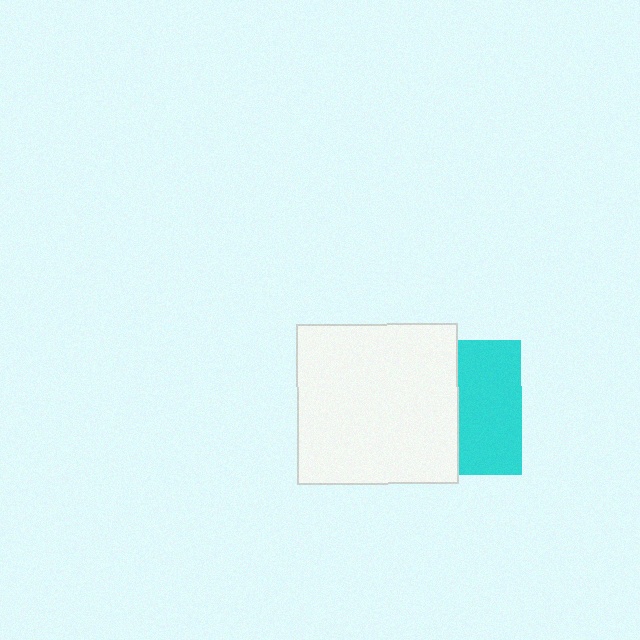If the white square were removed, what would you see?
You would see the complete cyan square.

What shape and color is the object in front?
The object in front is a white square.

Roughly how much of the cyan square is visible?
About half of it is visible (roughly 47%).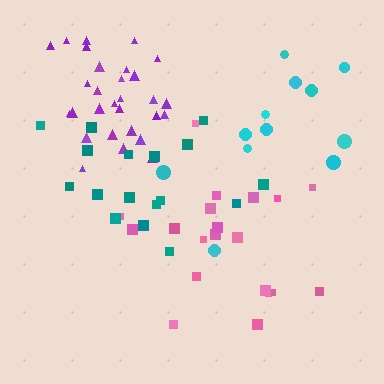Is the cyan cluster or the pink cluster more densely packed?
Pink.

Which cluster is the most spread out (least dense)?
Cyan.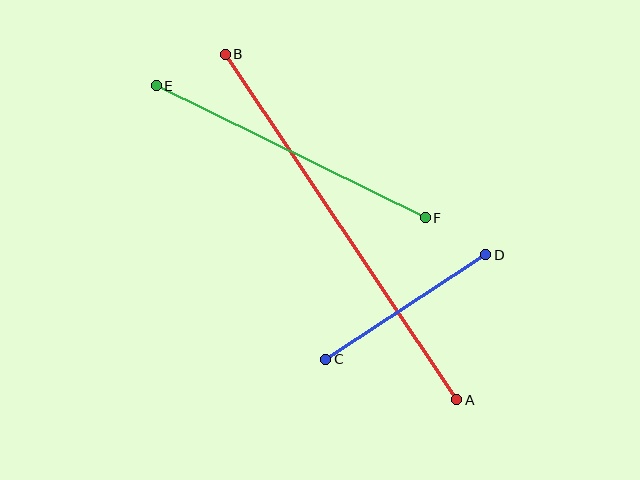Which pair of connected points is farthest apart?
Points A and B are farthest apart.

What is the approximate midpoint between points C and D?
The midpoint is at approximately (406, 307) pixels.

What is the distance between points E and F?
The distance is approximately 300 pixels.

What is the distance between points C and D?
The distance is approximately 191 pixels.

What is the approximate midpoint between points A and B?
The midpoint is at approximately (341, 227) pixels.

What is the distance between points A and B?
The distance is approximately 416 pixels.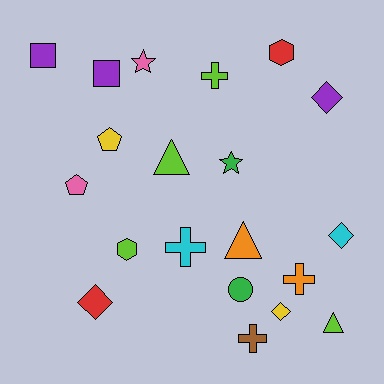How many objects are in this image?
There are 20 objects.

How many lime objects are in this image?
There are 4 lime objects.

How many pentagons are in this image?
There are 2 pentagons.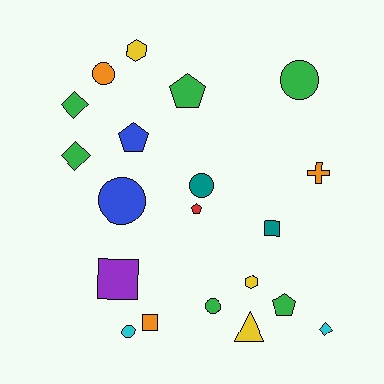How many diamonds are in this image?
There are 3 diamonds.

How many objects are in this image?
There are 20 objects.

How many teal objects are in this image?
There are 2 teal objects.